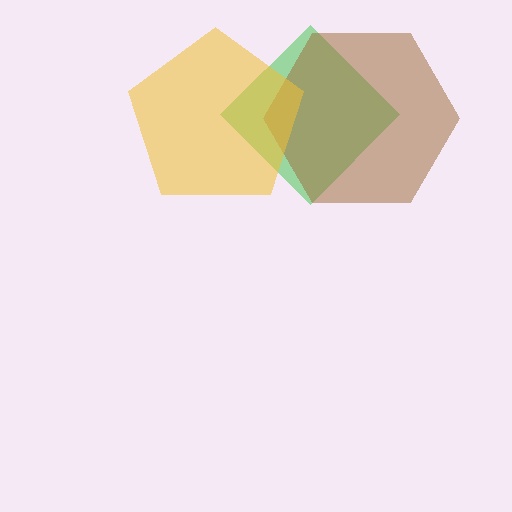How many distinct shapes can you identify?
There are 3 distinct shapes: a green diamond, a brown hexagon, a yellow pentagon.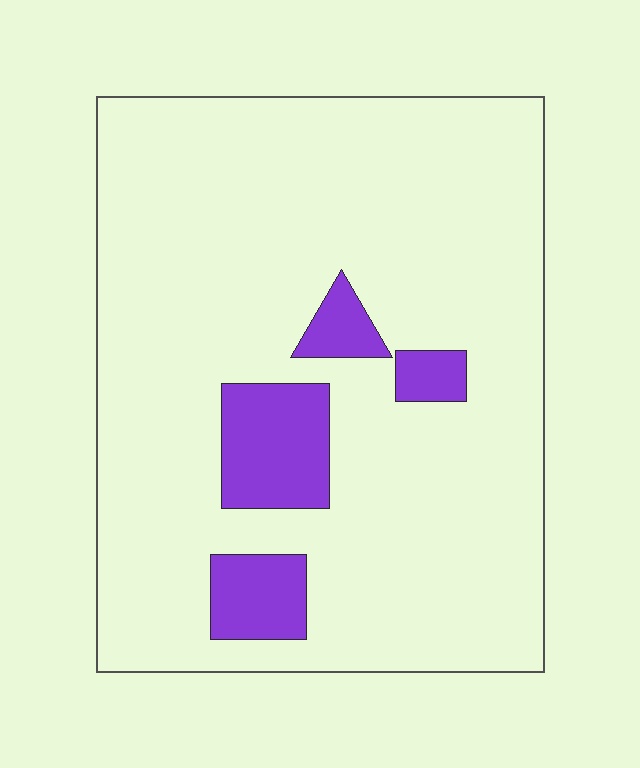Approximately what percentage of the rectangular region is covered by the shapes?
Approximately 10%.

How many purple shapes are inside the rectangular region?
4.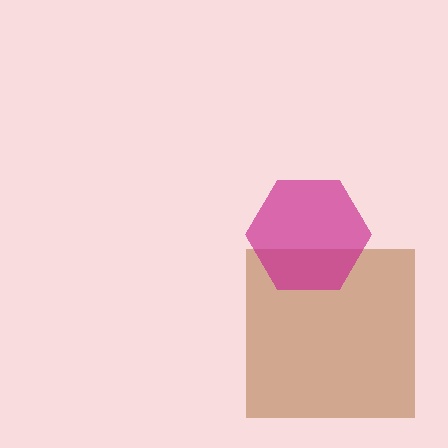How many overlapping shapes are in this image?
There are 2 overlapping shapes in the image.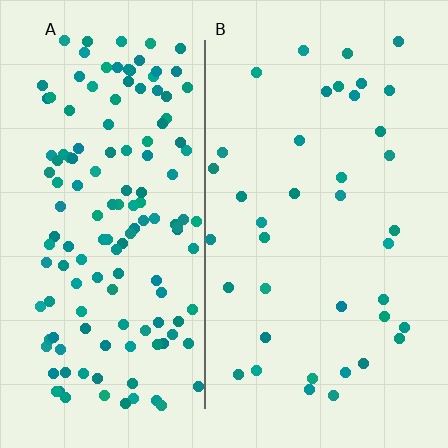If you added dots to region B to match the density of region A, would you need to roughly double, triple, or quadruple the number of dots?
Approximately quadruple.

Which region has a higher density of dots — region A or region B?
A (the left).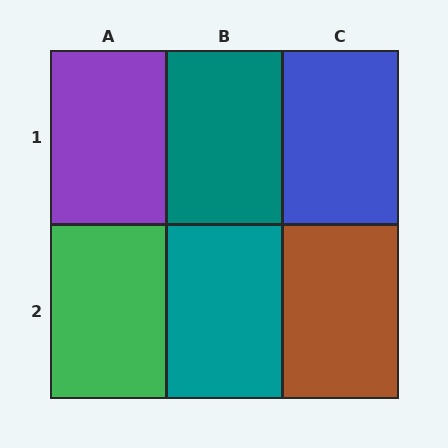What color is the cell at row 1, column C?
Blue.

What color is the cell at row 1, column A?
Purple.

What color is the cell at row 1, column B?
Teal.